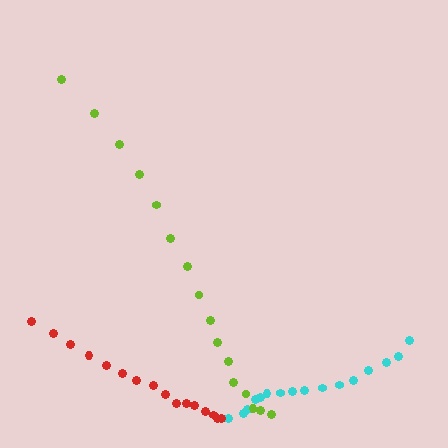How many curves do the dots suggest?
There are 3 distinct paths.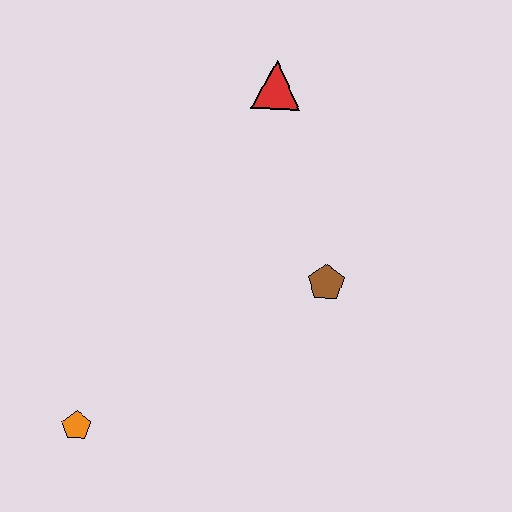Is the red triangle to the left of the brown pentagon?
Yes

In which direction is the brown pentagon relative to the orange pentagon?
The brown pentagon is to the right of the orange pentagon.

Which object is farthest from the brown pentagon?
The orange pentagon is farthest from the brown pentagon.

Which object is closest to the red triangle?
The brown pentagon is closest to the red triangle.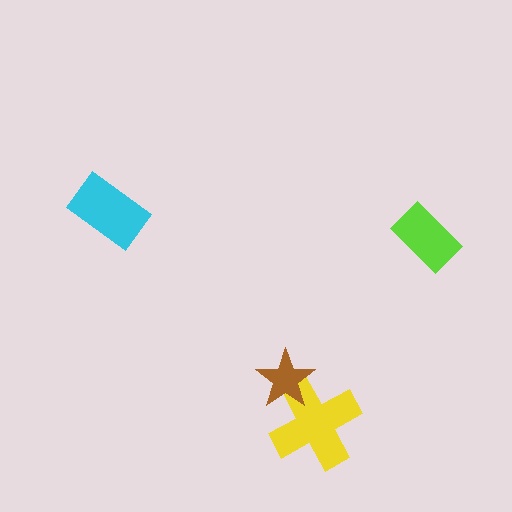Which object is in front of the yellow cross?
The brown star is in front of the yellow cross.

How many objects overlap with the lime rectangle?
0 objects overlap with the lime rectangle.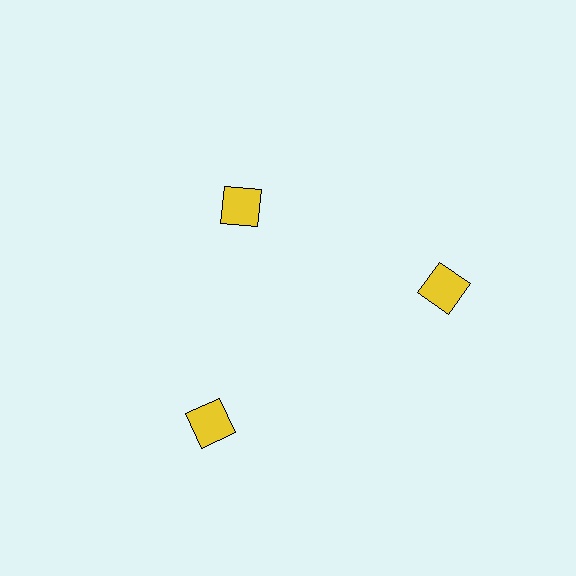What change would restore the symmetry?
The symmetry would be restored by moving it outward, back onto the ring so that all 3 squares sit at equal angles and equal distance from the center.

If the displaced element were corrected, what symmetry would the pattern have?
It would have 3-fold rotational symmetry — the pattern would map onto itself every 120 degrees.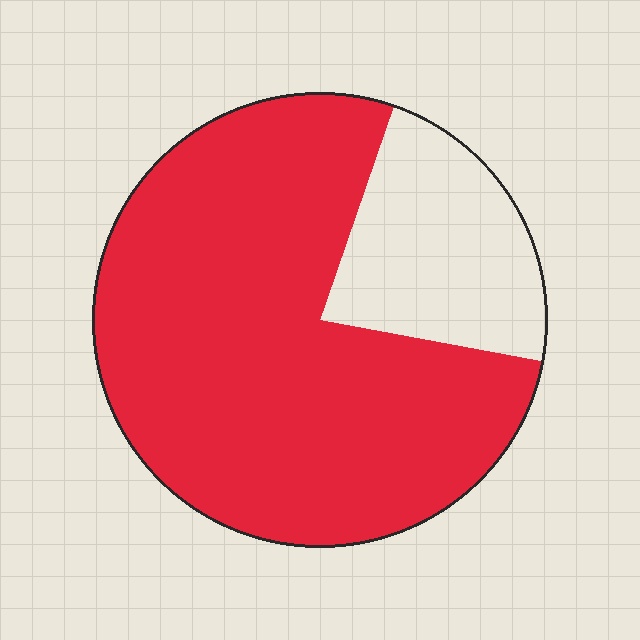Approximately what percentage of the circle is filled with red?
Approximately 75%.